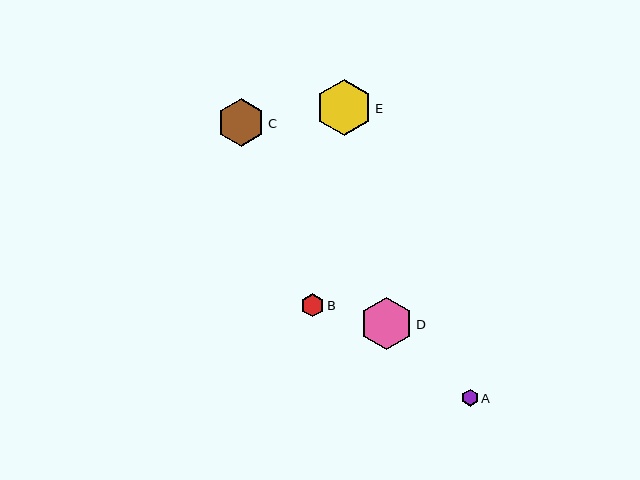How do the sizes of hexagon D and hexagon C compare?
Hexagon D and hexagon C are approximately the same size.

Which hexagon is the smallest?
Hexagon A is the smallest with a size of approximately 16 pixels.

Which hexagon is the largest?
Hexagon E is the largest with a size of approximately 56 pixels.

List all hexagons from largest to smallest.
From largest to smallest: E, D, C, B, A.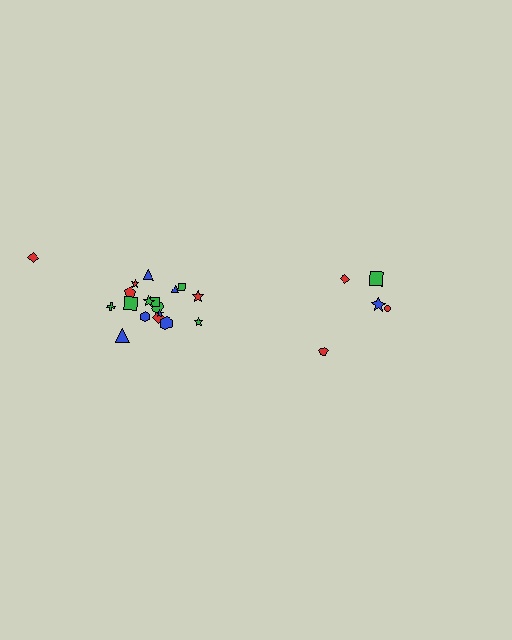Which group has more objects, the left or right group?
The left group.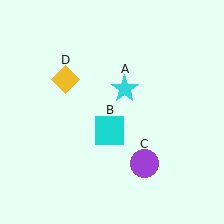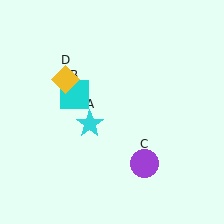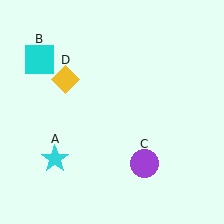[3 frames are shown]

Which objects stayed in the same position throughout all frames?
Purple circle (object C) and yellow diamond (object D) remained stationary.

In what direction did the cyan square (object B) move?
The cyan square (object B) moved up and to the left.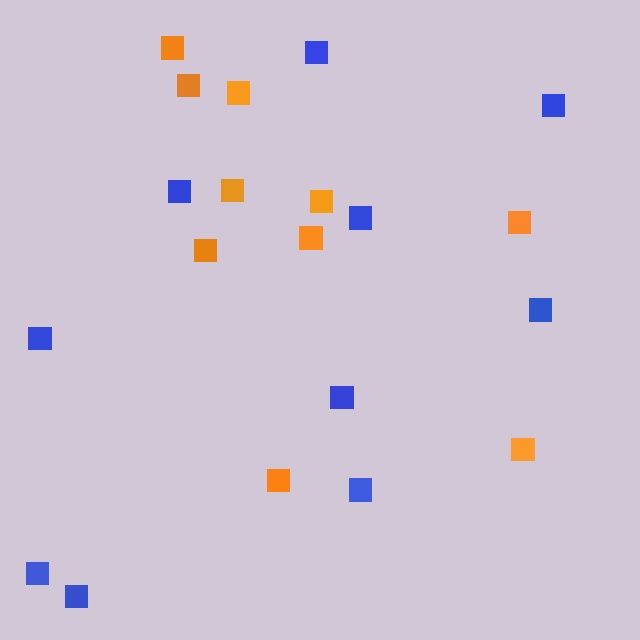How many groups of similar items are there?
There are 2 groups: one group of blue squares (10) and one group of orange squares (10).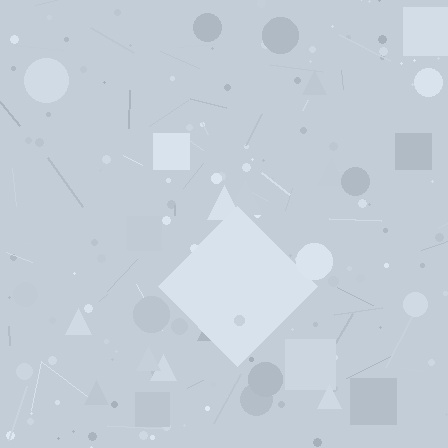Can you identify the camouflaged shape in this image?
The camouflaged shape is a diamond.